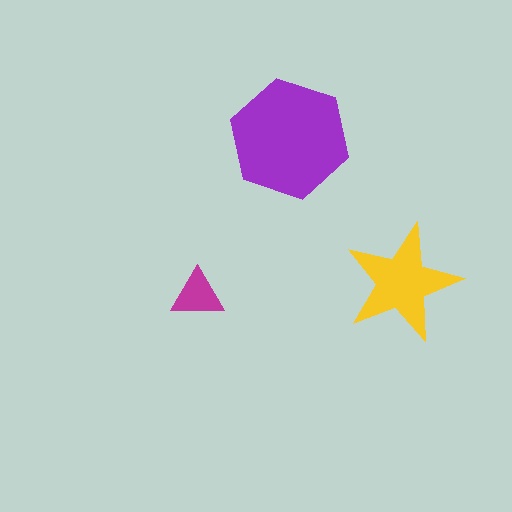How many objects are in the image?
There are 3 objects in the image.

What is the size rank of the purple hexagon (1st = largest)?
1st.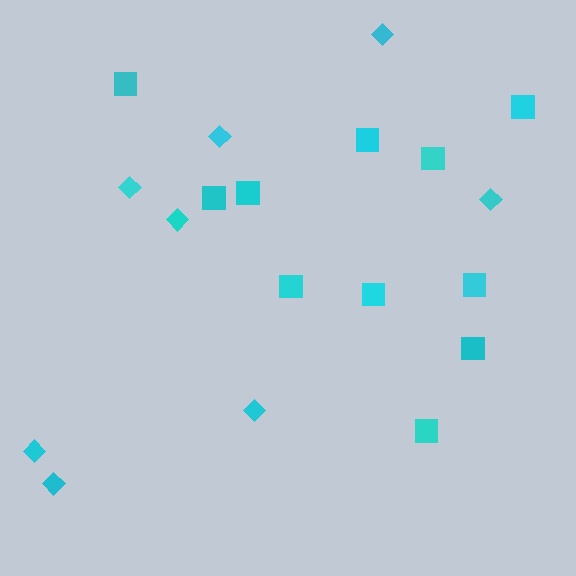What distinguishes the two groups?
There are 2 groups: one group of diamonds (8) and one group of squares (11).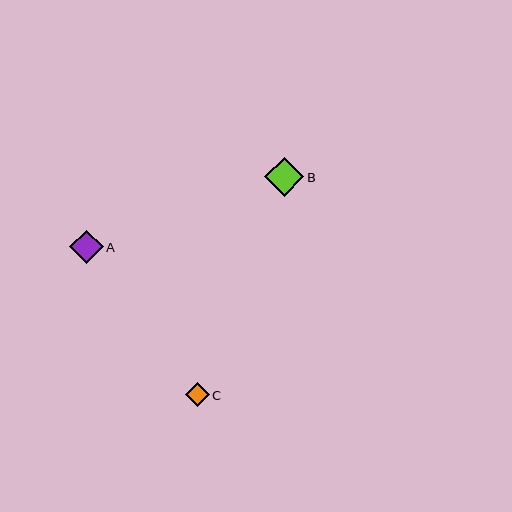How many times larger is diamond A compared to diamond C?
Diamond A is approximately 1.4 times the size of diamond C.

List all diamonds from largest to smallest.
From largest to smallest: B, A, C.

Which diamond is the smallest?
Diamond C is the smallest with a size of approximately 24 pixels.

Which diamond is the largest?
Diamond B is the largest with a size of approximately 40 pixels.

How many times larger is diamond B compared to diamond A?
Diamond B is approximately 1.2 times the size of diamond A.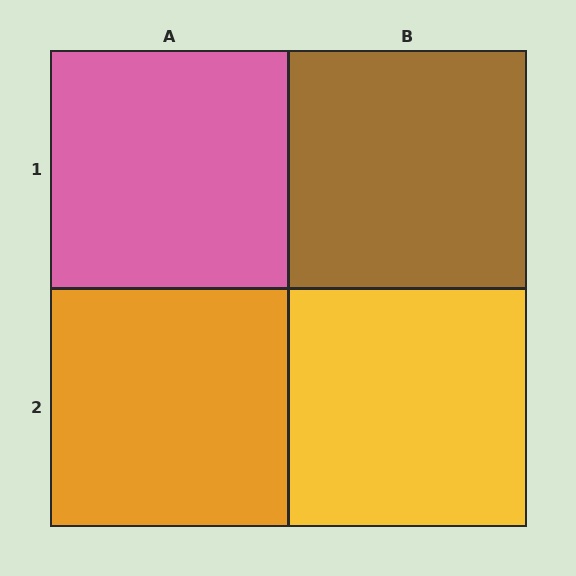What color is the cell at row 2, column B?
Yellow.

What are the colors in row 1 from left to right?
Pink, brown.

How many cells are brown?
1 cell is brown.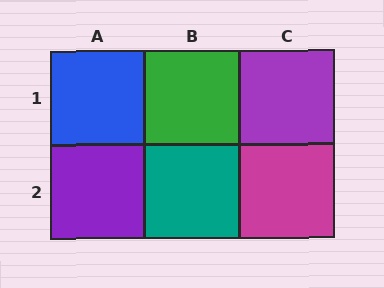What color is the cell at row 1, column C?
Purple.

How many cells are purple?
2 cells are purple.